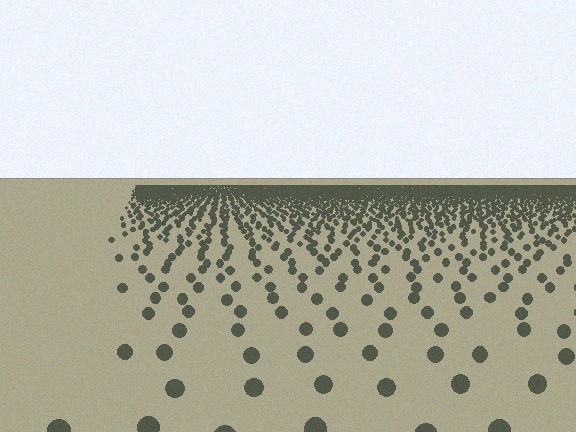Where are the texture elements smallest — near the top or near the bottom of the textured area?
Near the top.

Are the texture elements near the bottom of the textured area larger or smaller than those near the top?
Larger. Near the bottom, elements are closer to the viewer and appear at a bigger on-screen size.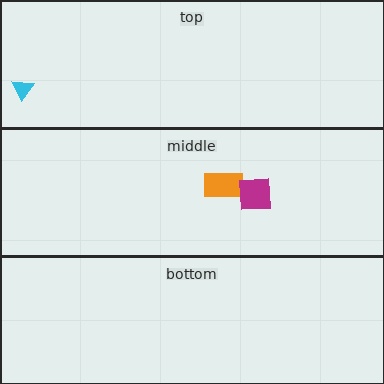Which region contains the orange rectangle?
The middle region.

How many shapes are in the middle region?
2.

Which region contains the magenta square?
The middle region.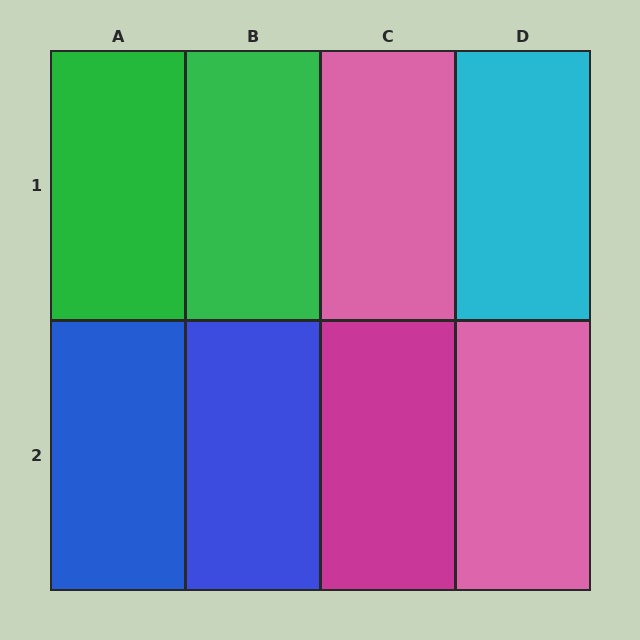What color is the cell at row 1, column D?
Cyan.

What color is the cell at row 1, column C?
Pink.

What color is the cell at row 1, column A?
Green.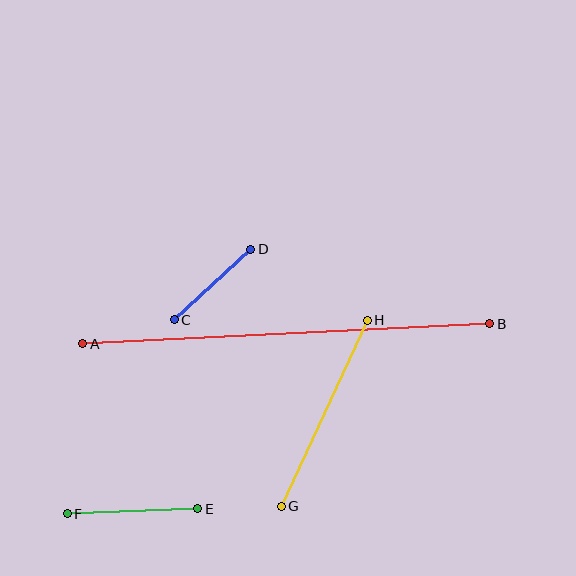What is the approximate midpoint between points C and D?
The midpoint is at approximately (213, 285) pixels.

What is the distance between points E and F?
The distance is approximately 131 pixels.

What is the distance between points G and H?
The distance is approximately 205 pixels.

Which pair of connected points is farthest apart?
Points A and B are farthest apart.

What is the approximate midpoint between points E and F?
The midpoint is at approximately (133, 511) pixels.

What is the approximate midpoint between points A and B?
The midpoint is at approximately (286, 334) pixels.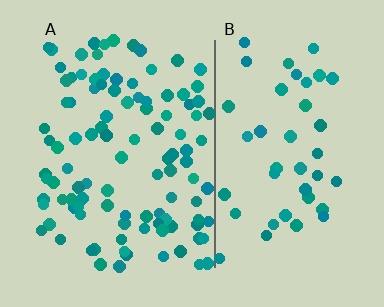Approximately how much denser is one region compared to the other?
Approximately 2.4× — region A over region B.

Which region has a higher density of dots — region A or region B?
A (the left).